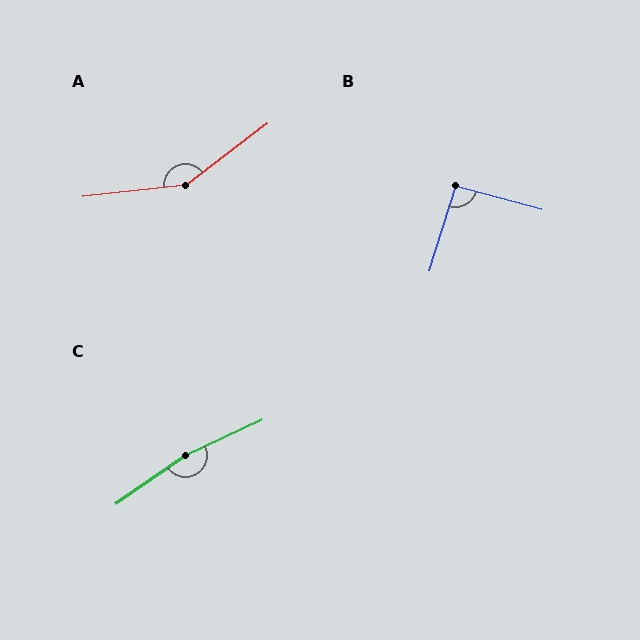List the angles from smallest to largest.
B (92°), A (149°), C (169°).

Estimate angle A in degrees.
Approximately 149 degrees.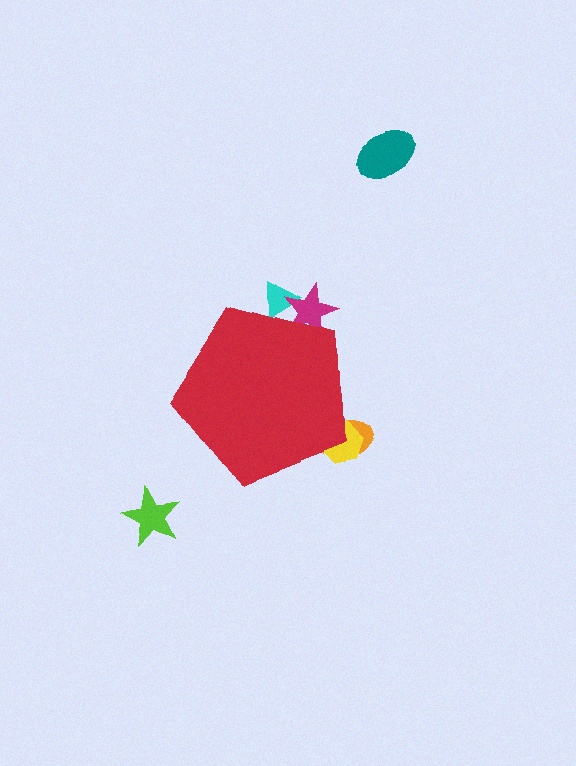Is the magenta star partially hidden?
Yes, the magenta star is partially hidden behind the red pentagon.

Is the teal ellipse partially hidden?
No, the teal ellipse is fully visible.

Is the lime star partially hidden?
No, the lime star is fully visible.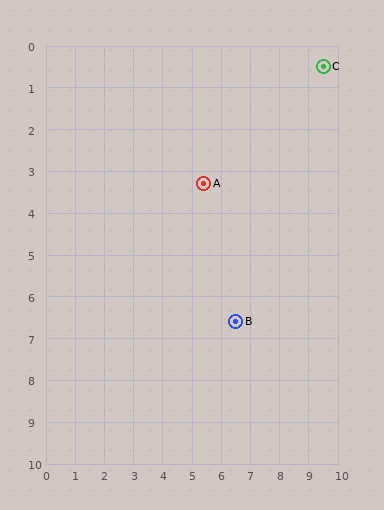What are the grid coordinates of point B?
Point B is at approximately (6.5, 6.6).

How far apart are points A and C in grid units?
Points A and C are about 5.0 grid units apart.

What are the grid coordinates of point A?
Point A is at approximately (5.4, 3.3).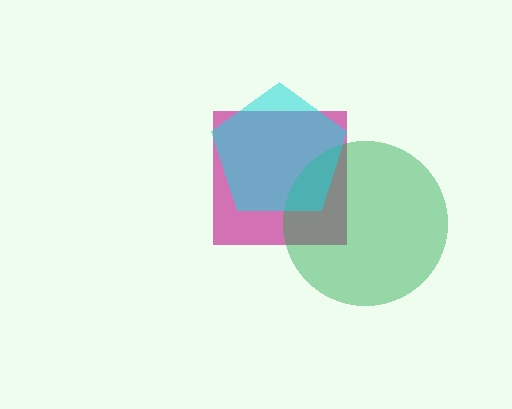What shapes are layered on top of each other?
The layered shapes are: a magenta square, a green circle, a cyan pentagon.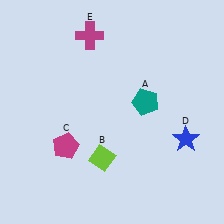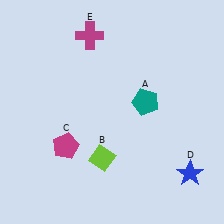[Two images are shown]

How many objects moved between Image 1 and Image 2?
1 object moved between the two images.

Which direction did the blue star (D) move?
The blue star (D) moved down.